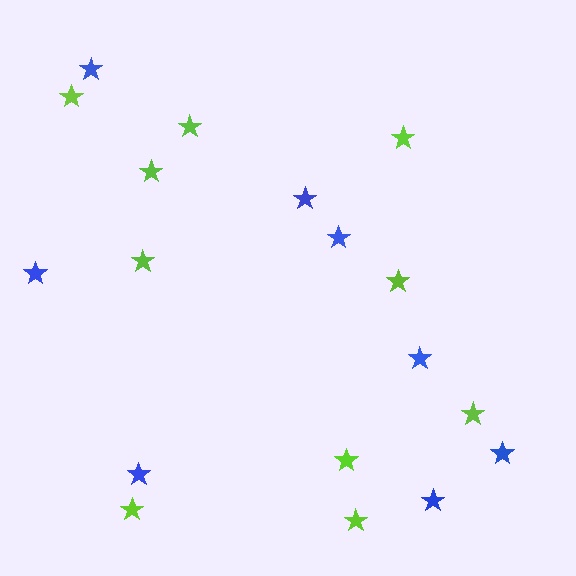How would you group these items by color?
There are 2 groups: one group of blue stars (8) and one group of lime stars (10).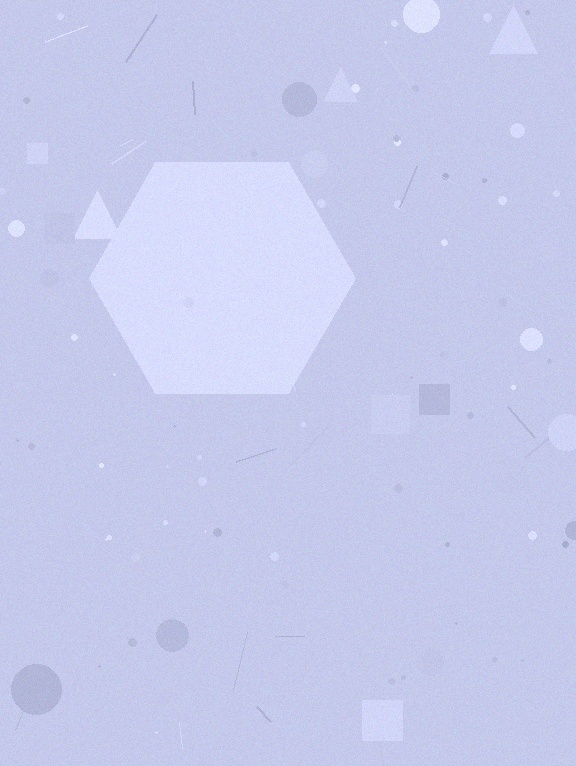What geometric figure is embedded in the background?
A hexagon is embedded in the background.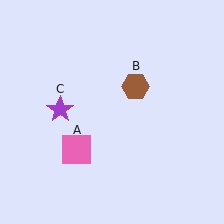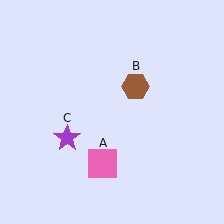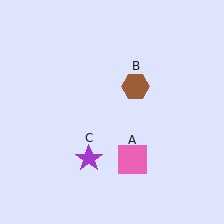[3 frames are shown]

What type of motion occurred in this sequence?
The pink square (object A), purple star (object C) rotated counterclockwise around the center of the scene.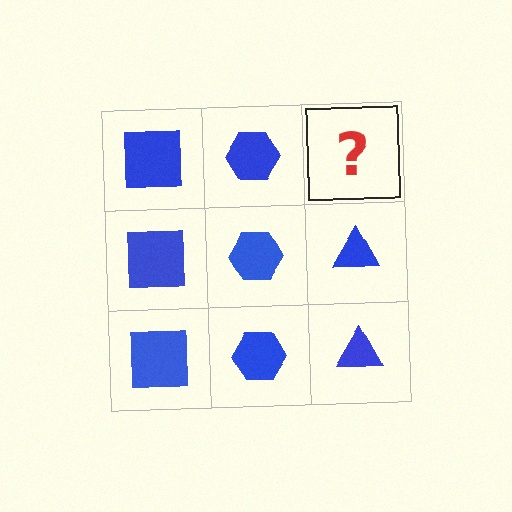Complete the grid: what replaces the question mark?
The question mark should be replaced with a blue triangle.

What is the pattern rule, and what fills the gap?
The rule is that each column has a consistent shape. The gap should be filled with a blue triangle.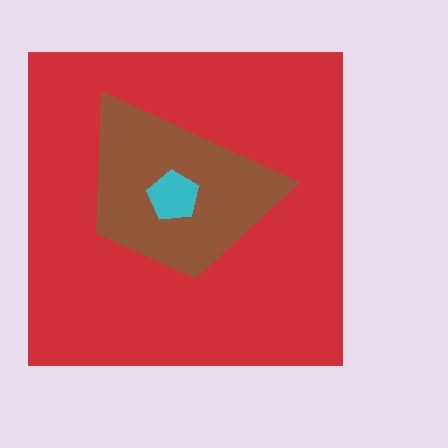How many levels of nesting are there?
3.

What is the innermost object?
The cyan pentagon.